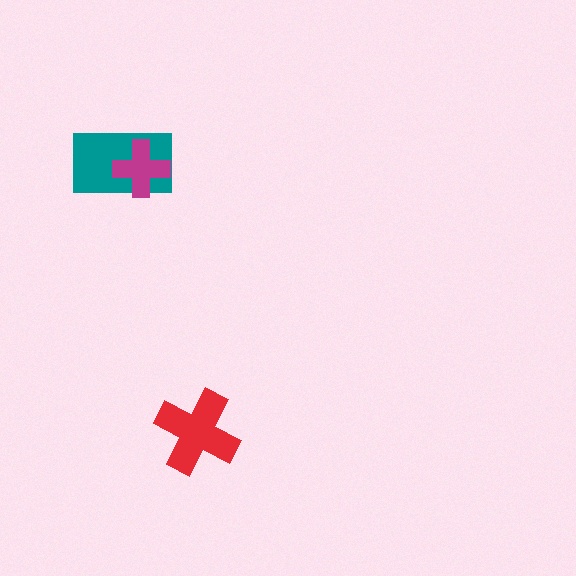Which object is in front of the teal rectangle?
The magenta cross is in front of the teal rectangle.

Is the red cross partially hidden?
No, no other shape covers it.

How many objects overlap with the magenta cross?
1 object overlaps with the magenta cross.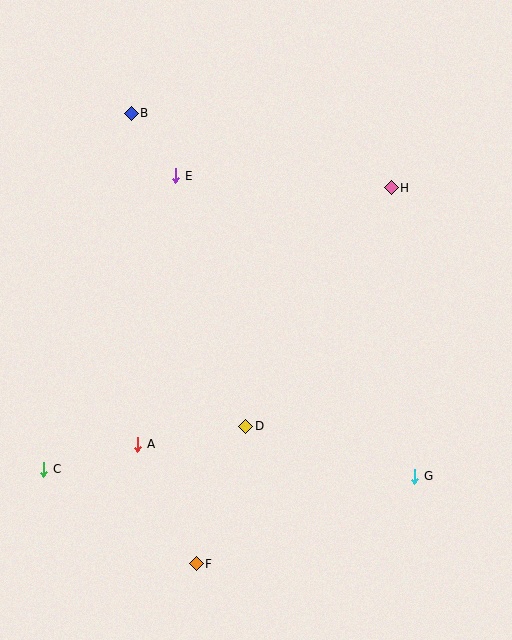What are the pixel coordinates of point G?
Point G is at (415, 476).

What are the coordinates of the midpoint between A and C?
The midpoint between A and C is at (91, 457).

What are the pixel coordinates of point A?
Point A is at (138, 444).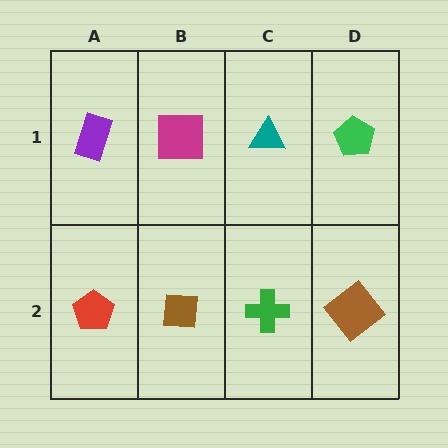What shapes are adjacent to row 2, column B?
A magenta square (row 1, column B), a red pentagon (row 2, column A), a green cross (row 2, column C).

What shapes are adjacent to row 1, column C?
A green cross (row 2, column C), a magenta square (row 1, column B), a green pentagon (row 1, column D).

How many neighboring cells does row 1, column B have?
3.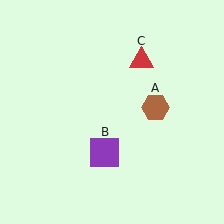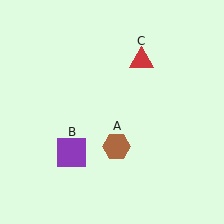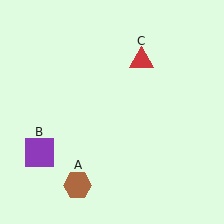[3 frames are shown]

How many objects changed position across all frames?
2 objects changed position: brown hexagon (object A), purple square (object B).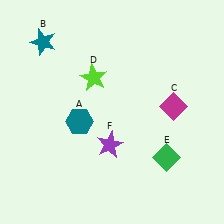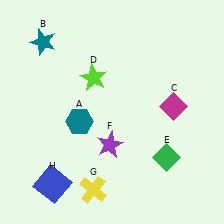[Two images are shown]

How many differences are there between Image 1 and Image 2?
There are 2 differences between the two images.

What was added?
A yellow cross (G), a blue square (H) were added in Image 2.